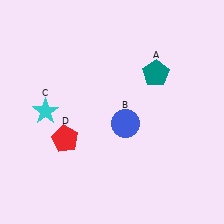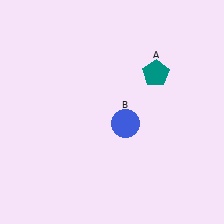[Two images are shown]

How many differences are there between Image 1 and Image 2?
There are 2 differences between the two images.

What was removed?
The red pentagon (D), the cyan star (C) were removed in Image 2.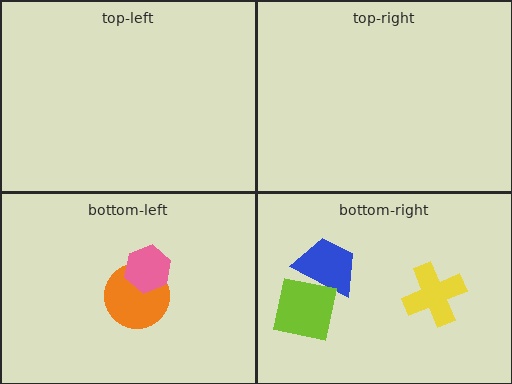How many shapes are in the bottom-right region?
3.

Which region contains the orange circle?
The bottom-left region.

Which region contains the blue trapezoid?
The bottom-right region.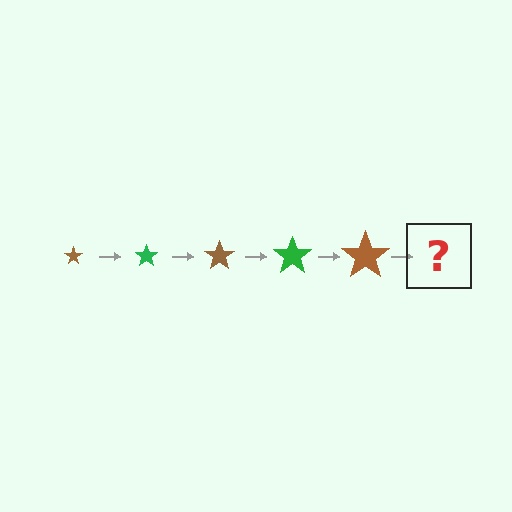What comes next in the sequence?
The next element should be a green star, larger than the previous one.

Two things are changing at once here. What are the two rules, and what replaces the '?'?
The two rules are that the star grows larger each step and the color cycles through brown and green. The '?' should be a green star, larger than the previous one.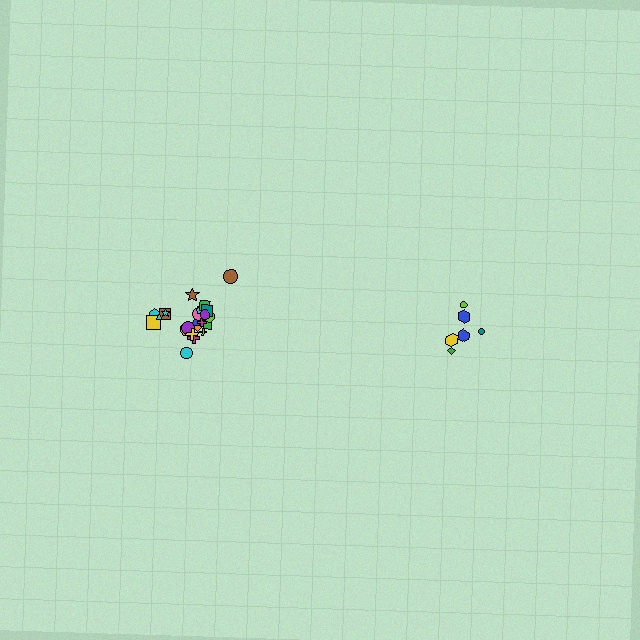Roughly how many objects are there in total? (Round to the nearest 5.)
Roughly 30 objects in total.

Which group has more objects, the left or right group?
The left group.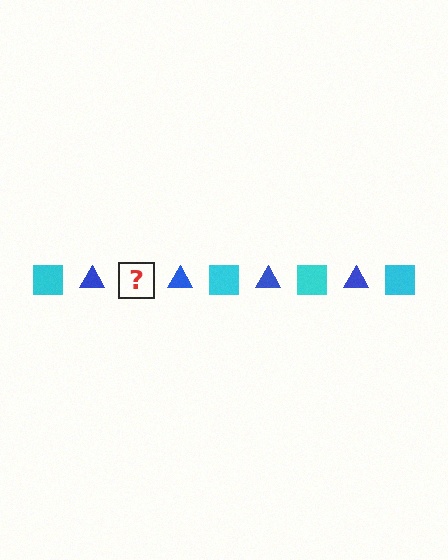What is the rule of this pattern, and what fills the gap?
The rule is that the pattern alternates between cyan square and blue triangle. The gap should be filled with a cyan square.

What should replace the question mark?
The question mark should be replaced with a cyan square.